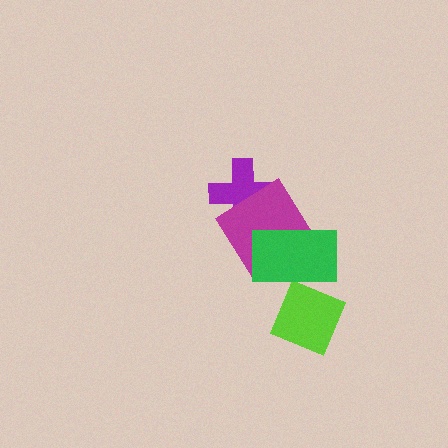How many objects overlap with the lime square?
1 object overlaps with the lime square.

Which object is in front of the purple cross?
The magenta diamond is in front of the purple cross.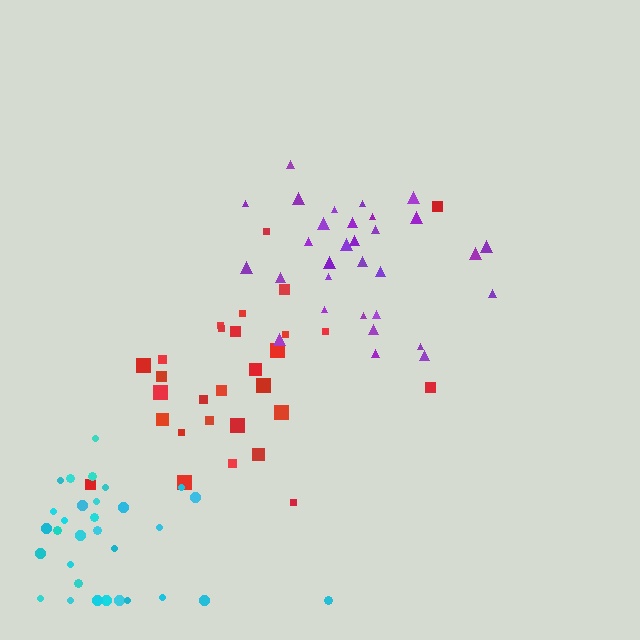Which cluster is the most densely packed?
Cyan.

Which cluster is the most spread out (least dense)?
Red.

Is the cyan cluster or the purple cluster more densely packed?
Cyan.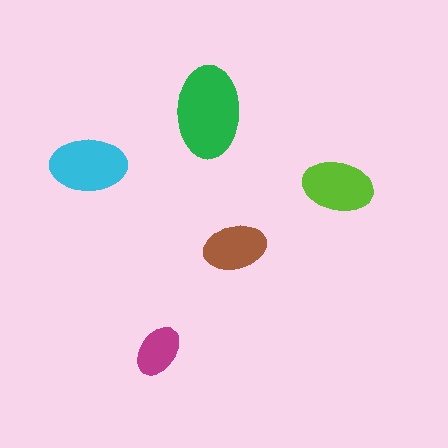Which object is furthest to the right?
The lime ellipse is rightmost.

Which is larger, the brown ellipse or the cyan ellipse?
The cyan one.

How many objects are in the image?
There are 5 objects in the image.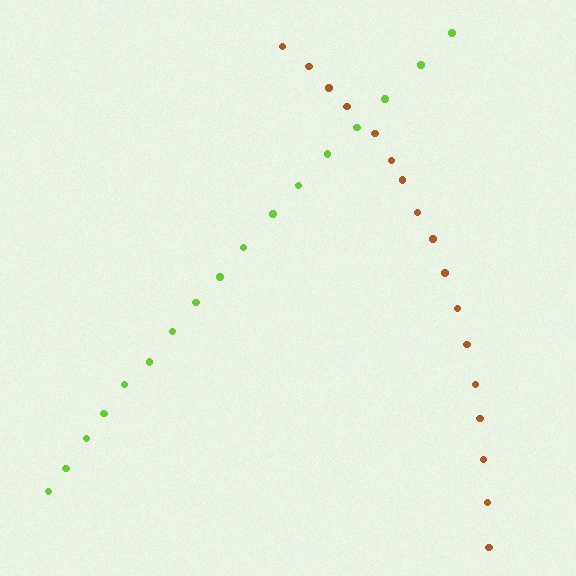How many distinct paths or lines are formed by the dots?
There are 2 distinct paths.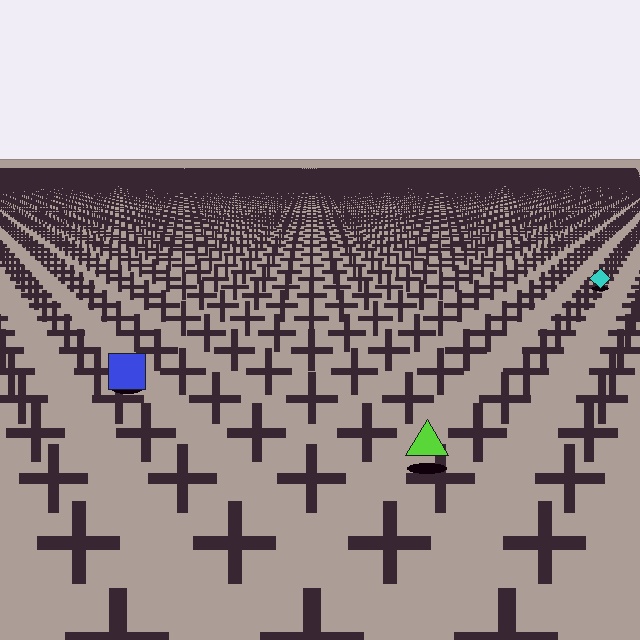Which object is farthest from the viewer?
The cyan diamond is farthest from the viewer. It appears smaller and the ground texture around it is denser.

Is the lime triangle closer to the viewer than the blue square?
Yes. The lime triangle is closer — you can tell from the texture gradient: the ground texture is coarser near it.